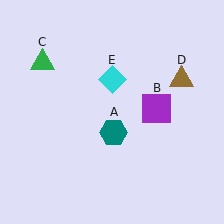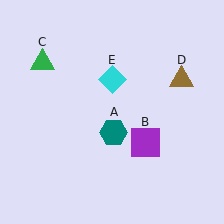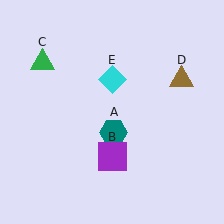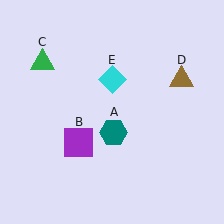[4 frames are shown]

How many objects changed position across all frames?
1 object changed position: purple square (object B).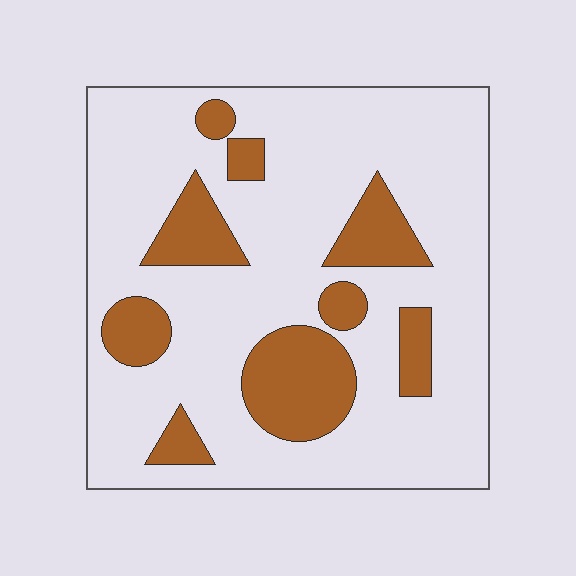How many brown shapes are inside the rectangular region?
9.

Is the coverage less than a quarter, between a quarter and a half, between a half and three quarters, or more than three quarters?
Less than a quarter.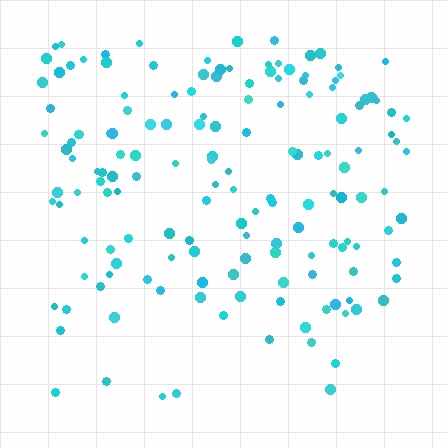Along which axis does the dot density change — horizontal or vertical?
Vertical.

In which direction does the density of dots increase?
From bottom to top, with the top side densest.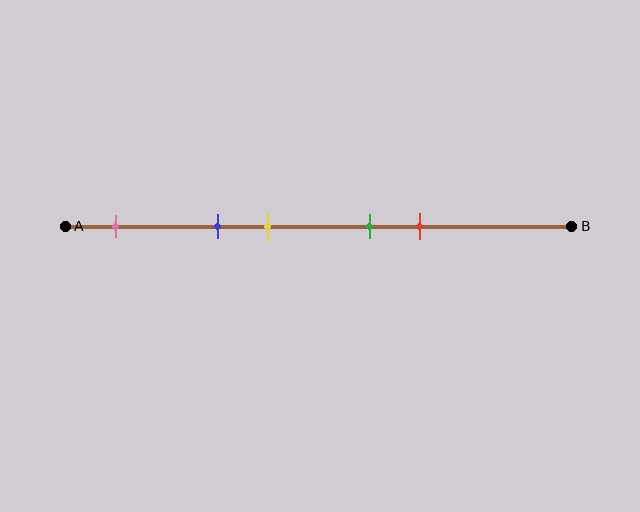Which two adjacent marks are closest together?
The green and red marks are the closest adjacent pair.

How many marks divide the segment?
There are 5 marks dividing the segment.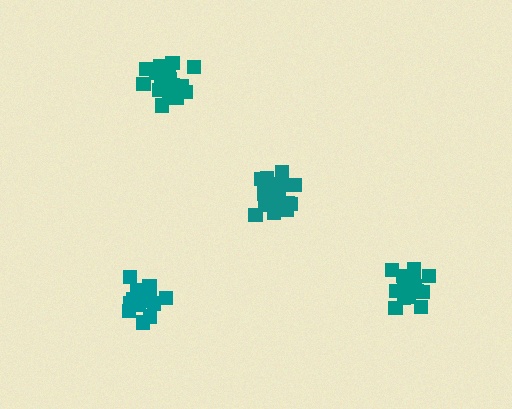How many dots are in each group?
Group 1: 21 dots, Group 2: 16 dots, Group 3: 17 dots, Group 4: 19 dots (73 total).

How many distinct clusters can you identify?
There are 4 distinct clusters.